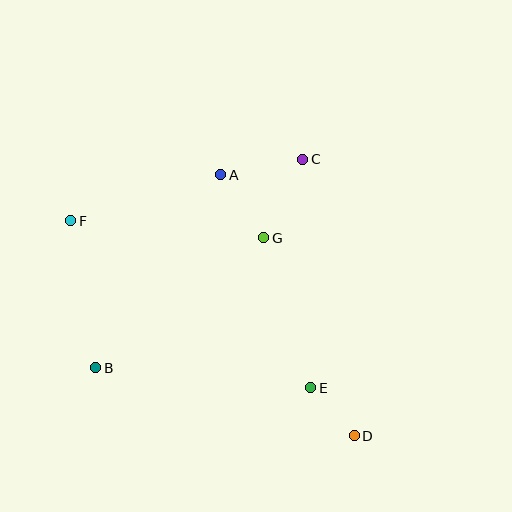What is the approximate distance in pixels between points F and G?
The distance between F and G is approximately 193 pixels.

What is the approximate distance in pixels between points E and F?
The distance between E and F is approximately 292 pixels.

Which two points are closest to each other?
Points D and E are closest to each other.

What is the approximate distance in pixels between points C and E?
The distance between C and E is approximately 228 pixels.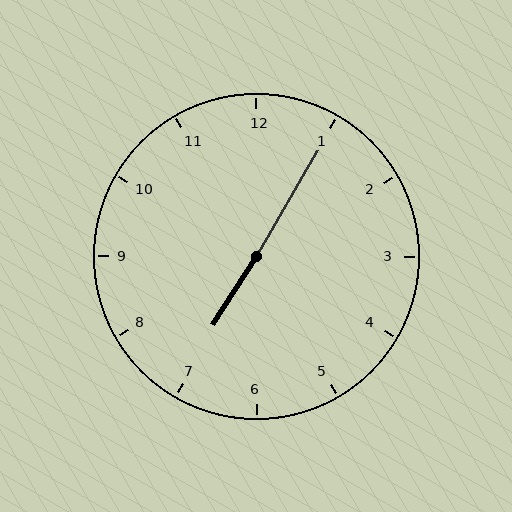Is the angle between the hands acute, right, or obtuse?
It is obtuse.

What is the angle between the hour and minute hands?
Approximately 178 degrees.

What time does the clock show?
7:05.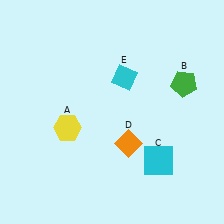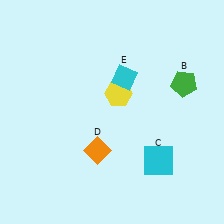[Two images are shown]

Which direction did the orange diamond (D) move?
The orange diamond (D) moved left.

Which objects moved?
The objects that moved are: the yellow hexagon (A), the orange diamond (D).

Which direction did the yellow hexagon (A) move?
The yellow hexagon (A) moved right.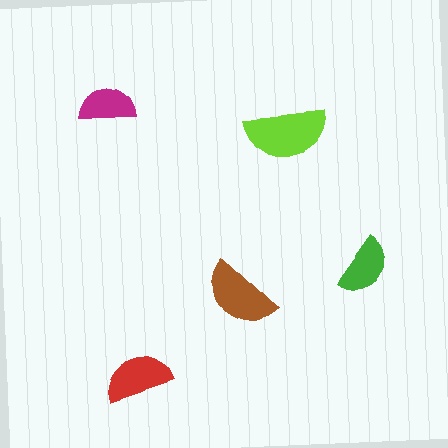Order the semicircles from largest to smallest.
the lime one, the brown one, the red one, the green one, the magenta one.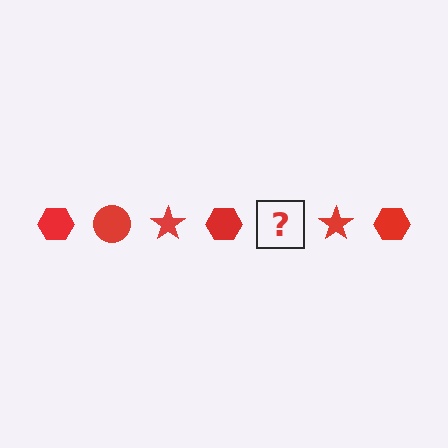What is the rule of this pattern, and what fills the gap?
The rule is that the pattern cycles through hexagon, circle, star shapes in red. The gap should be filled with a red circle.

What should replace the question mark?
The question mark should be replaced with a red circle.